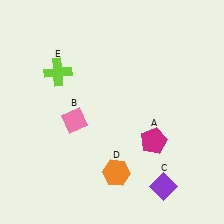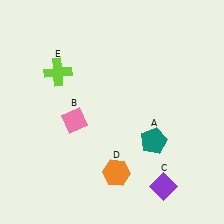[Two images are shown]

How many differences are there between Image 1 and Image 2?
There is 1 difference between the two images.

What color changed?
The pentagon (A) changed from magenta in Image 1 to teal in Image 2.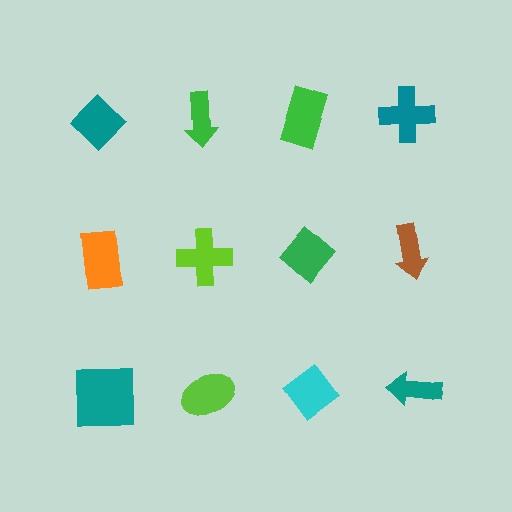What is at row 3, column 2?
A lime ellipse.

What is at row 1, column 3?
A green rectangle.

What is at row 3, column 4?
A teal arrow.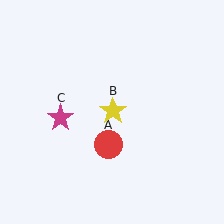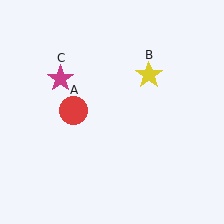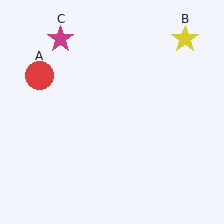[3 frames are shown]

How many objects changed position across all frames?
3 objects changed position: red circle (object A), yellow star (object B), magenta star (object C).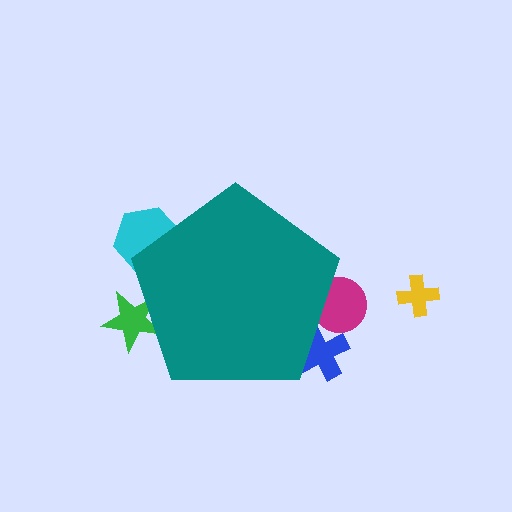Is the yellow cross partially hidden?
No, the yellow cross is fully visible.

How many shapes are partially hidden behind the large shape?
4 shapes are partially hidden.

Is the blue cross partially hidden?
Yes, the blue cross is partially hidden behind the teal pentagon.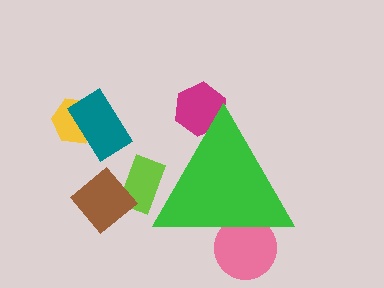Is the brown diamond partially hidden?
No, the brown diamond is fully visible.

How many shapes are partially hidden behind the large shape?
3 shapes are partially hidden.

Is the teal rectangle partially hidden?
No, the teal rectangle is fully visible.